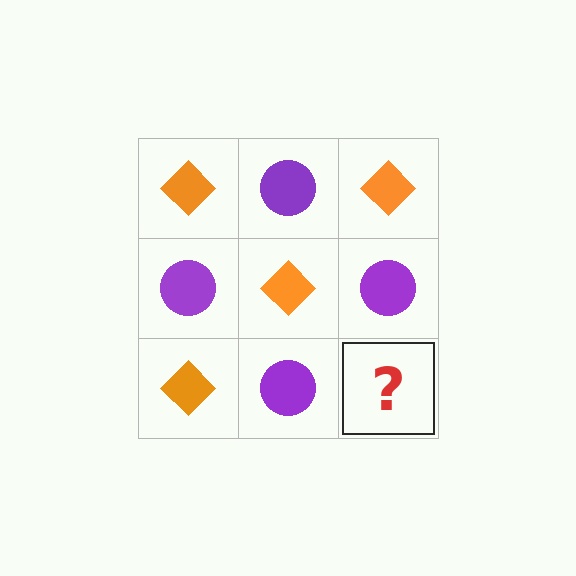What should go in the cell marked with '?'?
The missing cell should contain an orange diamond.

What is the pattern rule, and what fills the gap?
The rule is that it alternates orange diamond and purple circle in a checkerboard pattern. The gap should be filled with an orange diamond.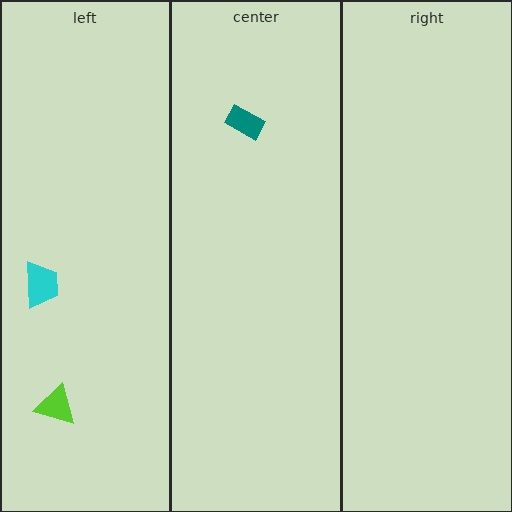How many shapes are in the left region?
2.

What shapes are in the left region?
The lime triangle, the cyan trapezoid.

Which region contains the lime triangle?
The left region.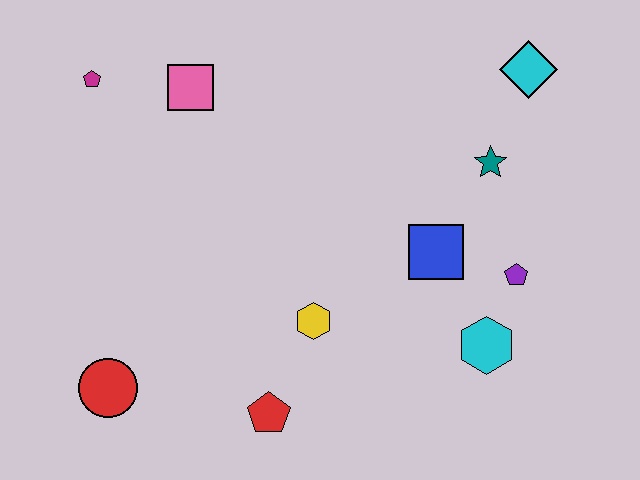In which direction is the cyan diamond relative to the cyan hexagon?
The cyan diamond is above the cyan hexagon.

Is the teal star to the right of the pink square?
Yes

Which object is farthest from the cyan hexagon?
The magenta pentagon is farthest from the cyan hexagon.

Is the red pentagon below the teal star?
Yes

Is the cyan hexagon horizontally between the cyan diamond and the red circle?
Yes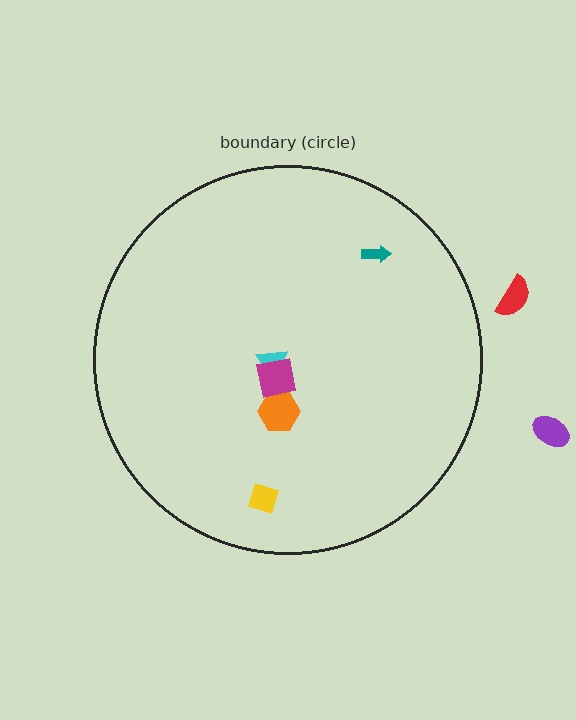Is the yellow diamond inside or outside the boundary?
Inside.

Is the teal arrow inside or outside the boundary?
Inside.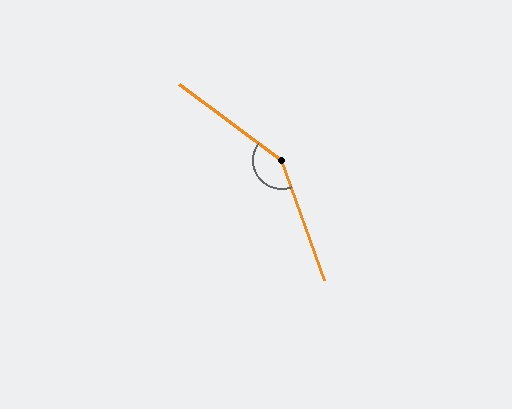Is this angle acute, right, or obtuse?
It is obtuse.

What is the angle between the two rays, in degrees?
Approximately 146 degrees.